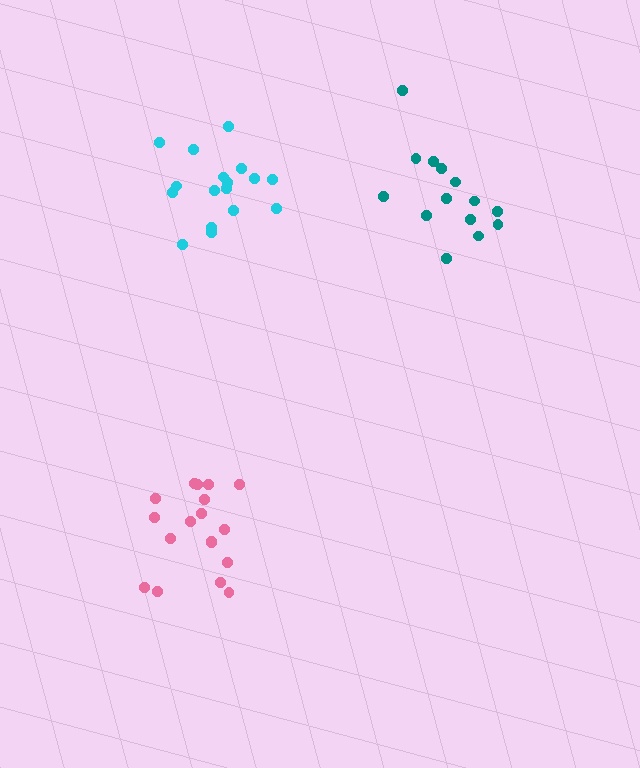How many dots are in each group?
Group 1: 14 dots, Group 2: 17 dots, Group 3: 18 dots (49 total).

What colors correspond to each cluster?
The clusters are colored: teal, cyan, pink.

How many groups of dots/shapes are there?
There are 3 groups.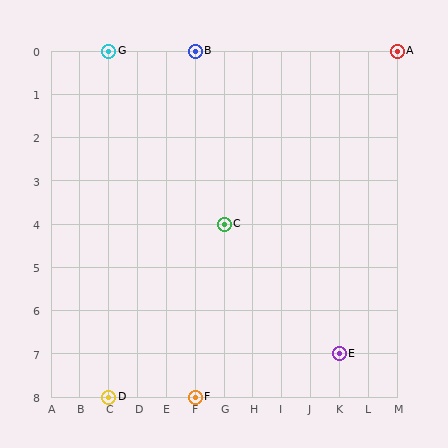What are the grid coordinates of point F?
Point F is at grid coordinates (F, 8).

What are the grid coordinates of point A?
Point A is at grid coordinates (M, 0).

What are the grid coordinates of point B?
Point B is at grid coordinates (F, 0).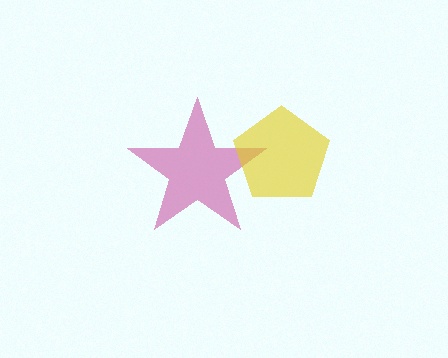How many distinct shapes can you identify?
There are 2 distinct shapes: a magenta star, a yellow pentagon.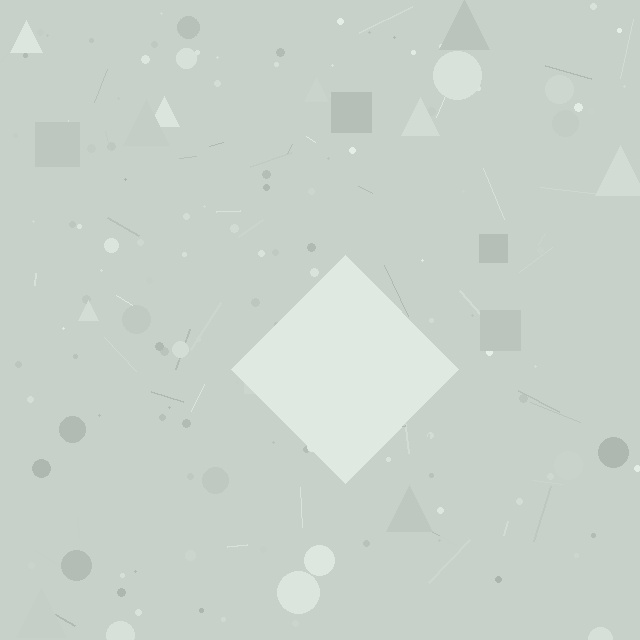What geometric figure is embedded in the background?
A diamond is embedded in the background.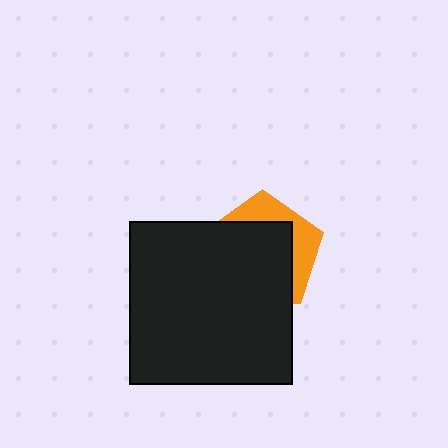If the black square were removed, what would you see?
You would see the complete orange pentagon.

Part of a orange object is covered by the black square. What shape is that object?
It is a pentagon.